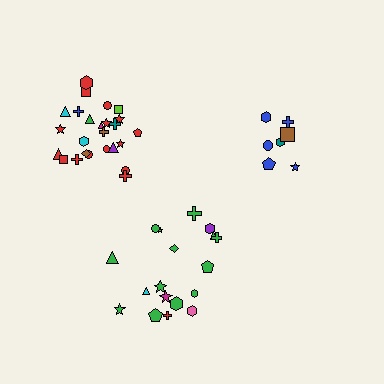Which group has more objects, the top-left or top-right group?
The top-left group.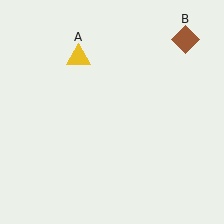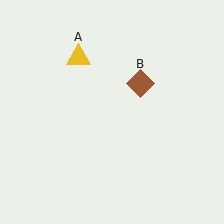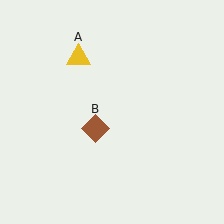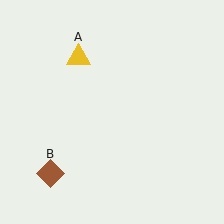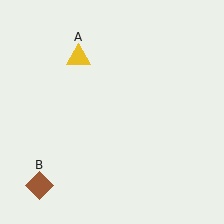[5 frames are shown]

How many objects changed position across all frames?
1 object changed position: brown diamond (object B).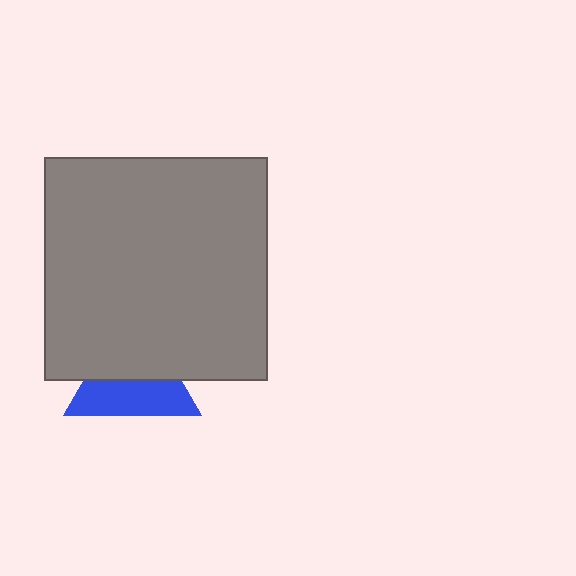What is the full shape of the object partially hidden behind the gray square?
The partially hidden object is a blue triangle.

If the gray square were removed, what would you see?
You would see the complete blue triangle.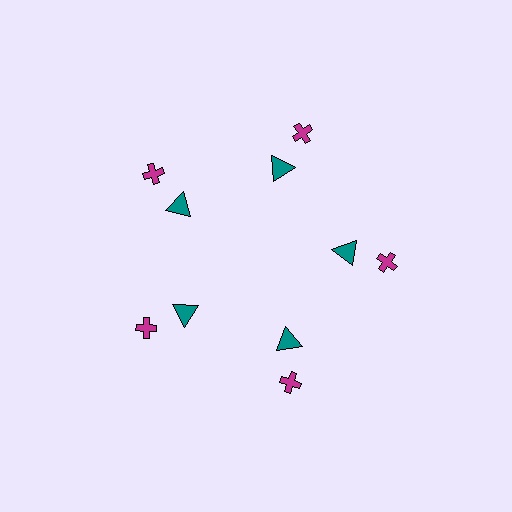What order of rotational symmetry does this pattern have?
This pattern has 5-fold rotational symmetry.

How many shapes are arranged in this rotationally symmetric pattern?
There are 10 shapes, arranged in 5 groups of 2.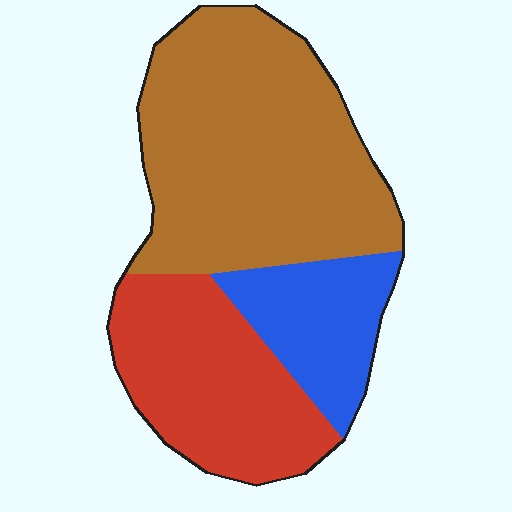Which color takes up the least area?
Blue, at roughly 20%.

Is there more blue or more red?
Red.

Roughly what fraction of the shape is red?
Red takes up between a sixth and a third of the shape.